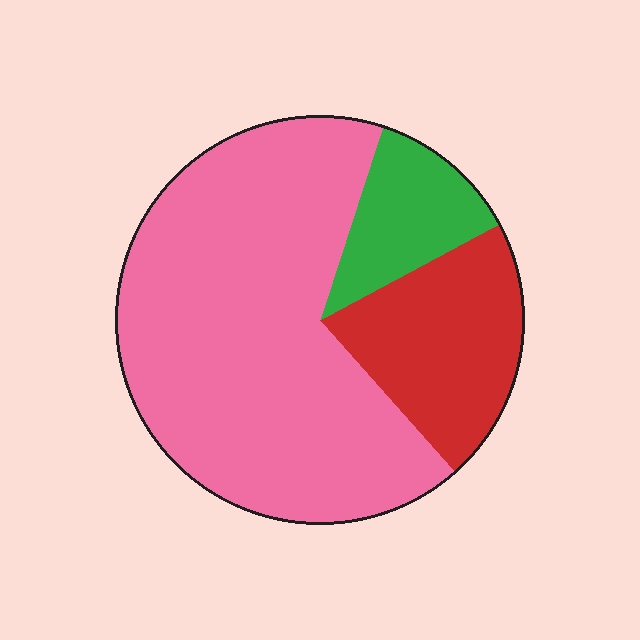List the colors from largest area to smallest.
From largest to smallest: pink, red, green.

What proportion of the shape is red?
Red covers around 20% of the shape.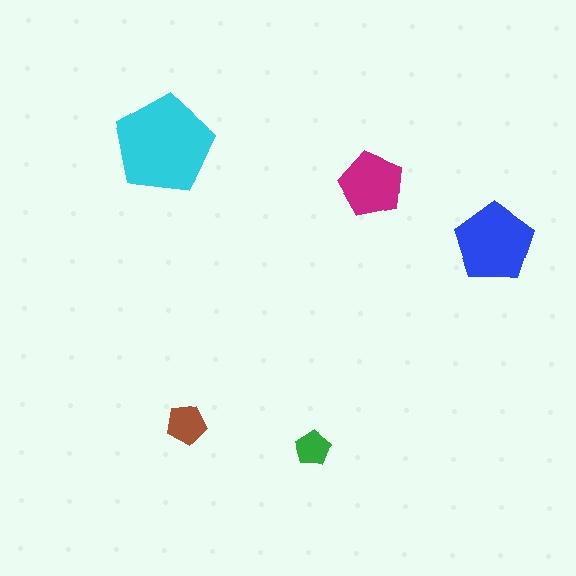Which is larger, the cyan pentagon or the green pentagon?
The cyan one.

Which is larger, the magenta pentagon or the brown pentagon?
The magenta one.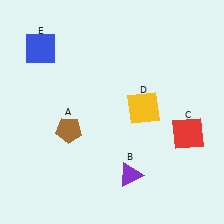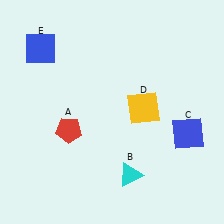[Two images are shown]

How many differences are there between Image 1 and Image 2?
There are 3 differences between the two images.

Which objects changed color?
A changed from brown to red. B changed from purple to cyan. C changed from red to blue.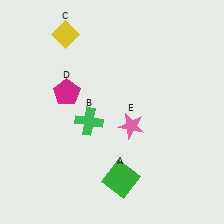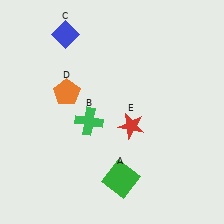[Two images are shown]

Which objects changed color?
C changed from yellow to blue. D changed from magenta to orange. E changed from pink to red.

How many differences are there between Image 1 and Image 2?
There are 3 differences between the two images.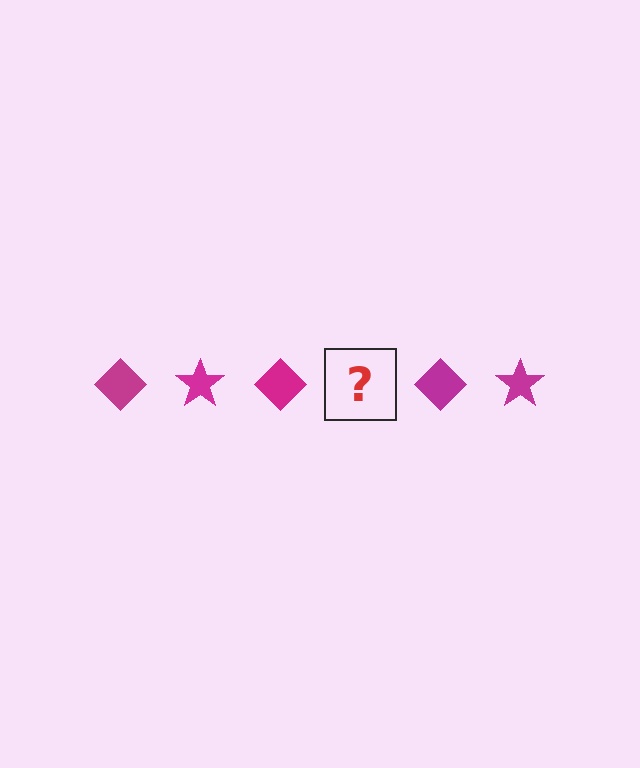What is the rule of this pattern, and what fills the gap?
The rule is that the pattern cycles through diamond, star shapes in magenta. The gap should be filled with a magenta star.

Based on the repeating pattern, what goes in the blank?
The blank should be a magenta star.